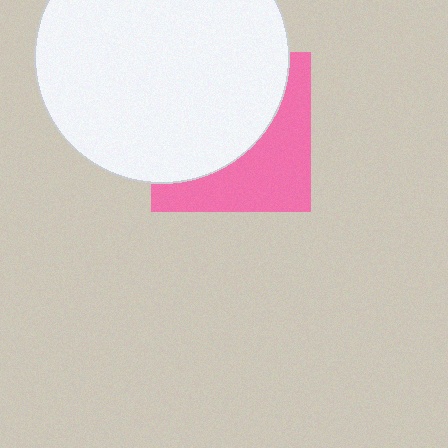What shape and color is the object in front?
The object in front is a white circle.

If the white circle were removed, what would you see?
You would see the complete pink square.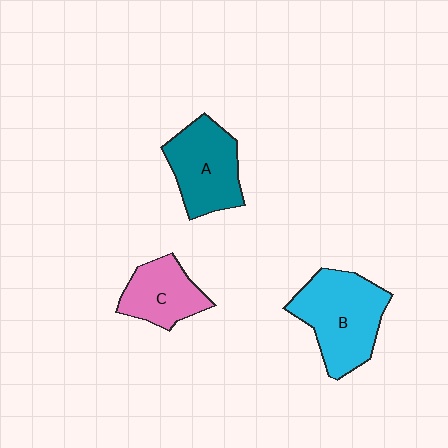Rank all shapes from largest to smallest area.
From largest to smallest: B (cyan), A (teal), C (pink).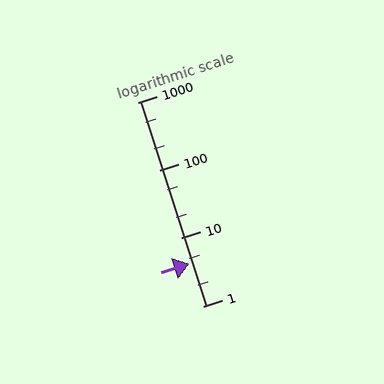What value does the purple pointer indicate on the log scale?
The pointer indicates approximately 4.2.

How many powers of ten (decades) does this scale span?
The scale spans 3 decades, from 1 to 1000.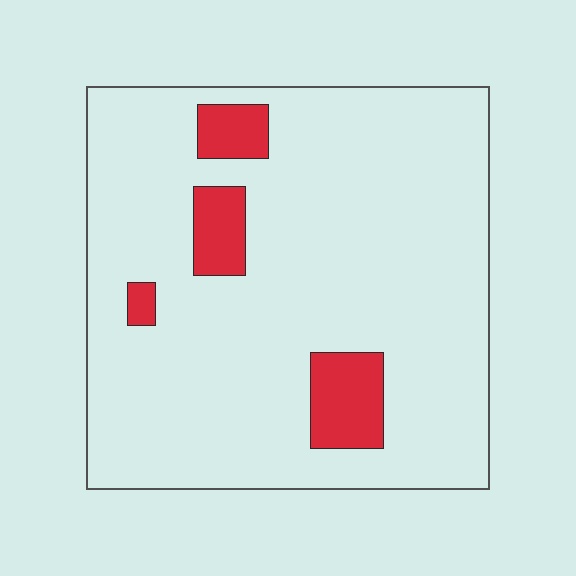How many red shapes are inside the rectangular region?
4.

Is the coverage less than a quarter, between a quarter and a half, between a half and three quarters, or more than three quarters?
Less than a quarter.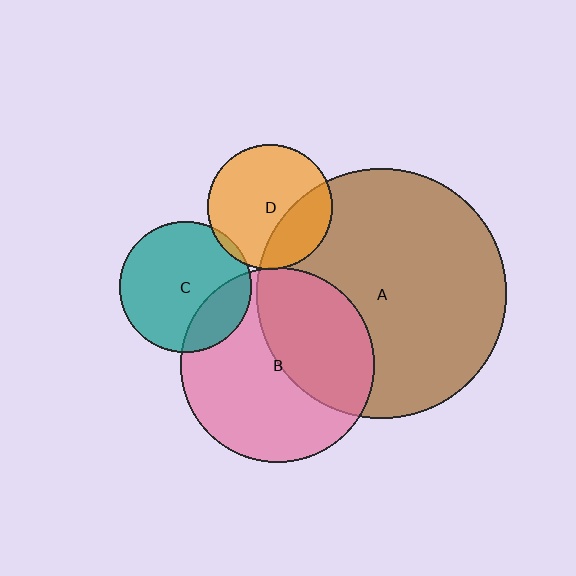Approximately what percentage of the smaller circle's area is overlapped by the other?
Approximately 5%.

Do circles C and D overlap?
Yes.